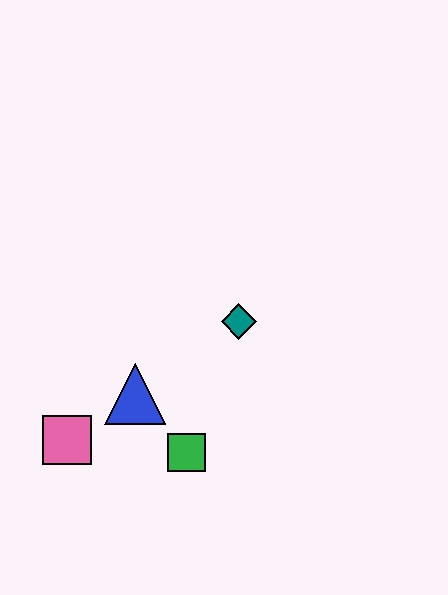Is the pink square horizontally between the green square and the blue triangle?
No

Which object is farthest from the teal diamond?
The pink square is farthest from the teal diamond.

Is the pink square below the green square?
No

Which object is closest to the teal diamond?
The blue triangle is closest to the teal diamond.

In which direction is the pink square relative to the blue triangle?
The pink square is to the left of the blue triangle.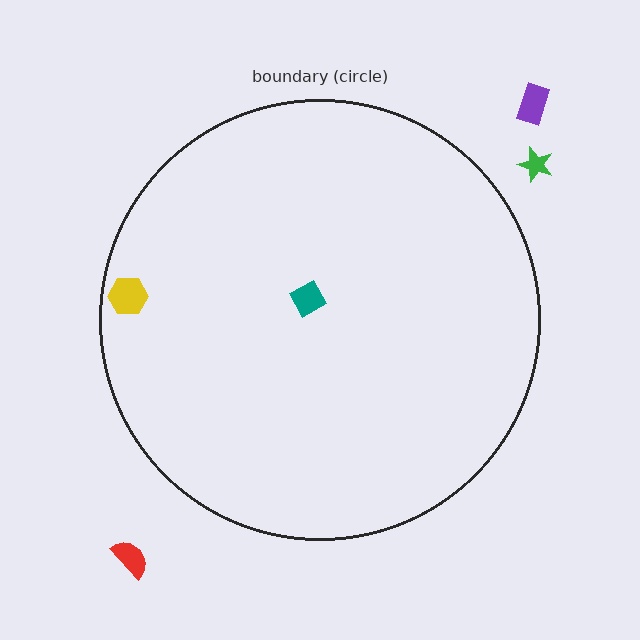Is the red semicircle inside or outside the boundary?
Outside.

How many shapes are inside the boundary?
2 inside, 3 outside.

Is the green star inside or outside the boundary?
Outside.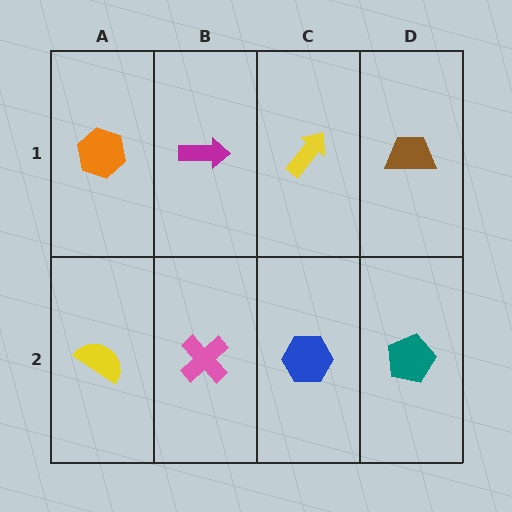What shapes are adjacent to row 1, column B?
A pink cross (row 2, column B), an orange hexagon (row 1, column A), a yellow arrow (row 1, column C).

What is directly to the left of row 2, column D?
A blue hexagon.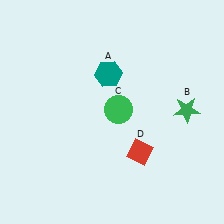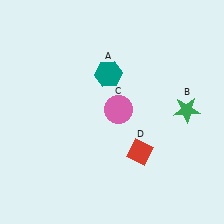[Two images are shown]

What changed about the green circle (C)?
In Image 1, C is green. In Image 2, it changed to pink.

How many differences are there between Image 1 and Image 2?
There is 1 difference between the two images.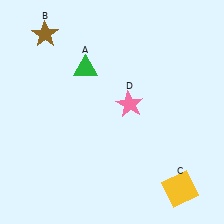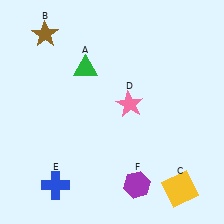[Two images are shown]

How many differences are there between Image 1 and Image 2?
There are 2 differences between the two images.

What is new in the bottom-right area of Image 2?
A purple hexagon (F) was added in the bottom-right area of Image 2.